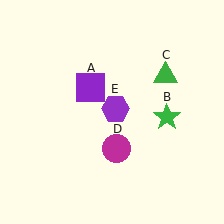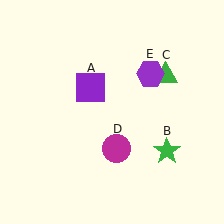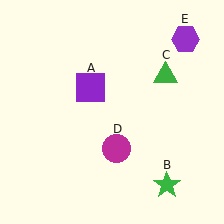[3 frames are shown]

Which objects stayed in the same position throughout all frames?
Purple square (object A) and green triangle (object C) and magenta circle (object D) remained stationary.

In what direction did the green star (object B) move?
The green star (object B) moved down.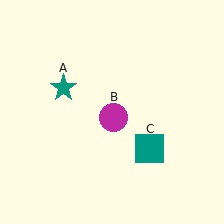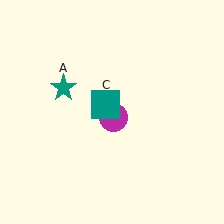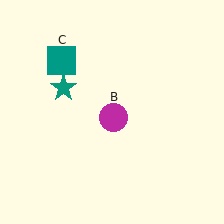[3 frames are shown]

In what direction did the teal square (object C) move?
The teal square (object C) moved up and to the left.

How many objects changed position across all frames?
1 object changed position: teal square (object C).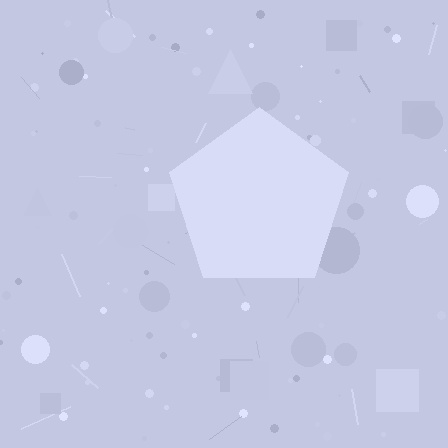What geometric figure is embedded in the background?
A pentagon is embedded in the background.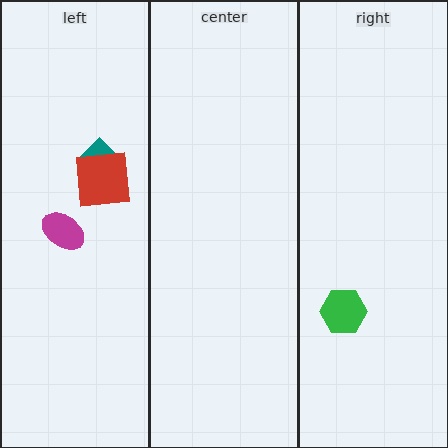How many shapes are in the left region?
3.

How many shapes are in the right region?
1.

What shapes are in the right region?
The green hexagon.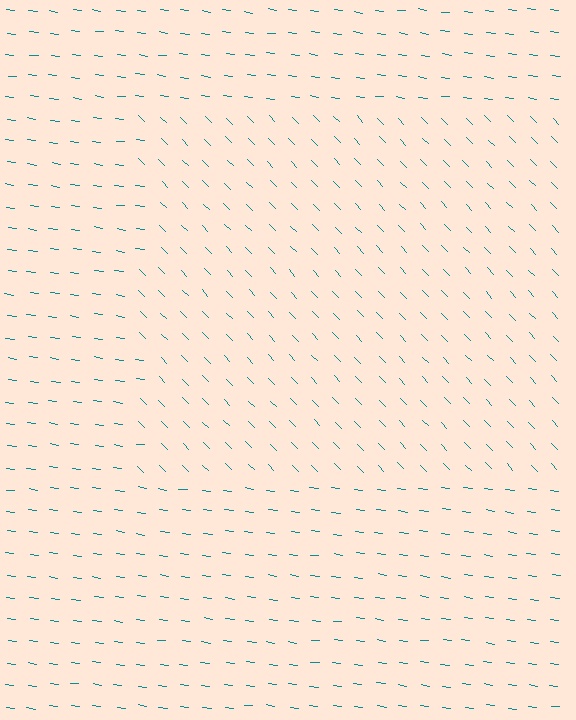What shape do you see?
I see a rectangle.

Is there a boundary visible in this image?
Yes, there is a texture boundary formed by a change in line orientation.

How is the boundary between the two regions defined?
The boundary is defined purely by a change in line orientation (approximately 38 degrees difference). All lines are the same color and thickness.